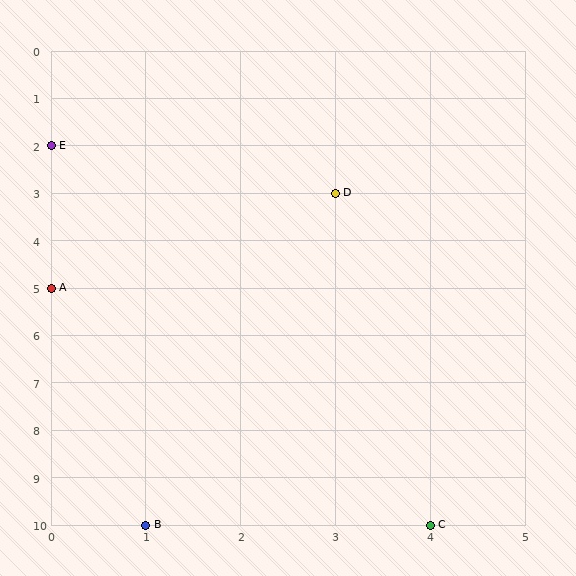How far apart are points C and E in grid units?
Points C and E are 4 columns and 8 rows apart (about 8.9 grid units diagonally).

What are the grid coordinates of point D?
Point D is at grid coordinates (3, 3).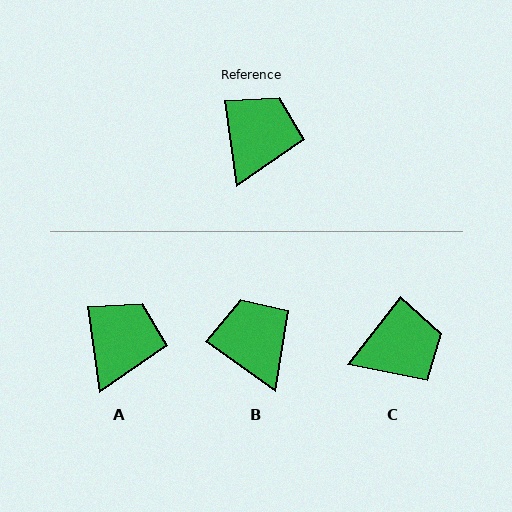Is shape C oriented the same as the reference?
No, it is off by about 46 degrees.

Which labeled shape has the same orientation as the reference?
A.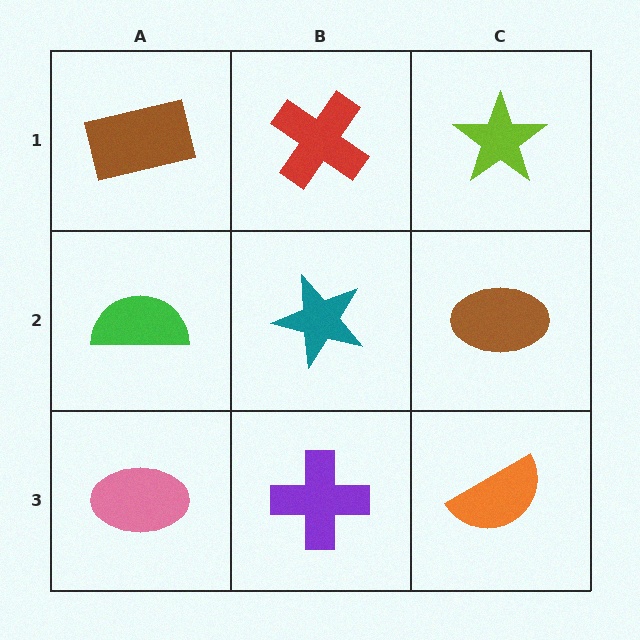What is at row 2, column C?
A brown ellipse.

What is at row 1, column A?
A brown rectangle.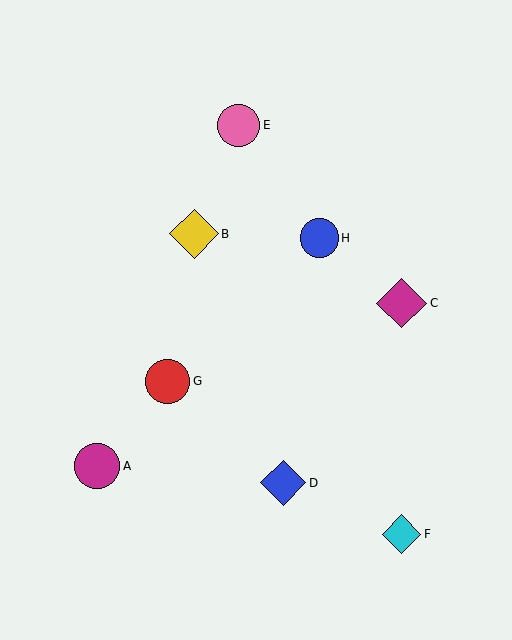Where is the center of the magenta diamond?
The center of the magenta diamond is at (402, 303).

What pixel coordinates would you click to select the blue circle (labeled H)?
Click at (319, 238) to select the blue circle H.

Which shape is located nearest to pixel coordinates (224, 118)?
The pink circle (labeled E) at (239, 125) is nearest to that location.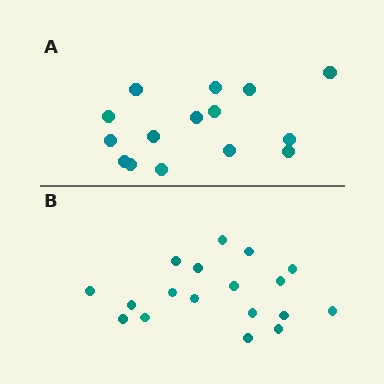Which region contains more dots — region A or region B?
Region B (the bottom region) has more dots.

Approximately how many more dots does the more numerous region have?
Region B has just a few more — roughly 2 or 3 more dots than region A.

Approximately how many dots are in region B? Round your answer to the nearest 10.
About 20 dots. (The exact count is 18, which rounds to 20.)